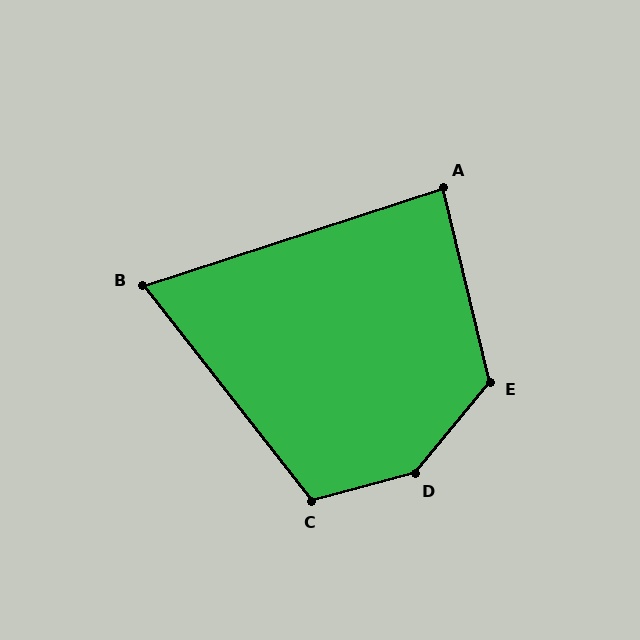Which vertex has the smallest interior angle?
B, at approximately 70 degrees.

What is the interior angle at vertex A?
Approximately 85 degrees (approximately right).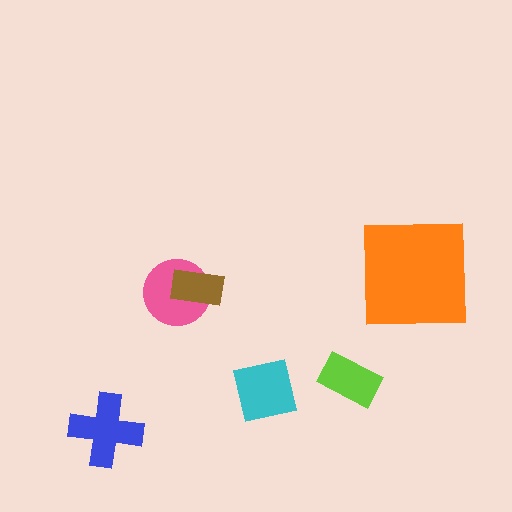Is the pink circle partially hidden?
Yes, it is partially covered by another shape.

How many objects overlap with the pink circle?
1 object overlaps with the pink circle.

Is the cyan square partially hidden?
No, no other shape covers it.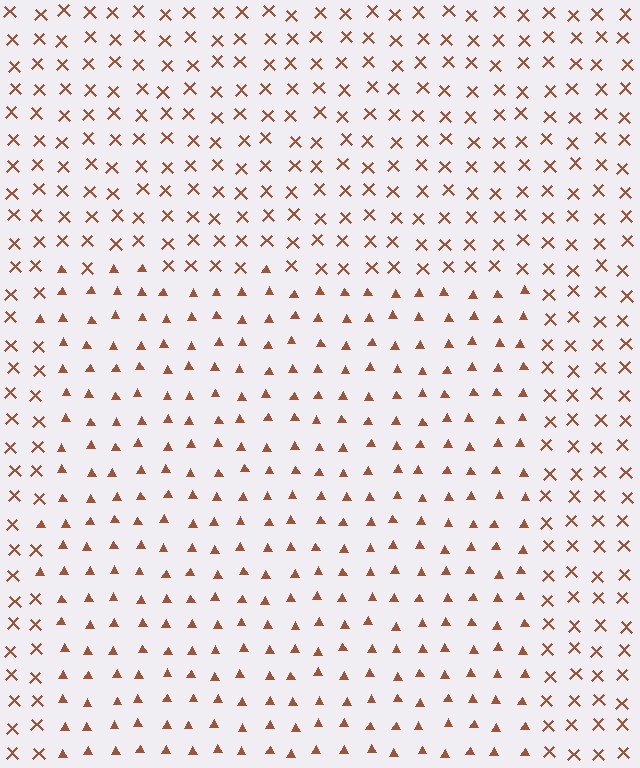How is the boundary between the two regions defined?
The boundary is defined by a change in element shape: triangles inside vs. X marks outside. All elements share the same color and spacing.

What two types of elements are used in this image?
The image uses triangles inside the rectangle region and X marks outside it.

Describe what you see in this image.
The image is filled with small brown elements arranged in a uniform grid. A rectangle-shaped region contains triangles, while the surrounding area contains X marks. The boundary is defined purely by the change in element shape.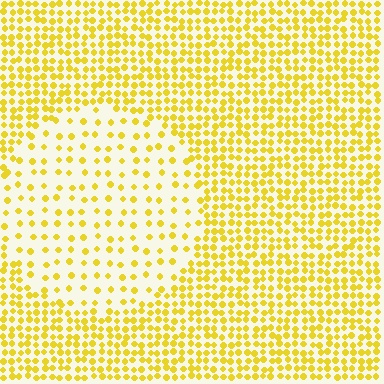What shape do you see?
I see a circle.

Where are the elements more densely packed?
The elements are more densely packed outside the circle boundary.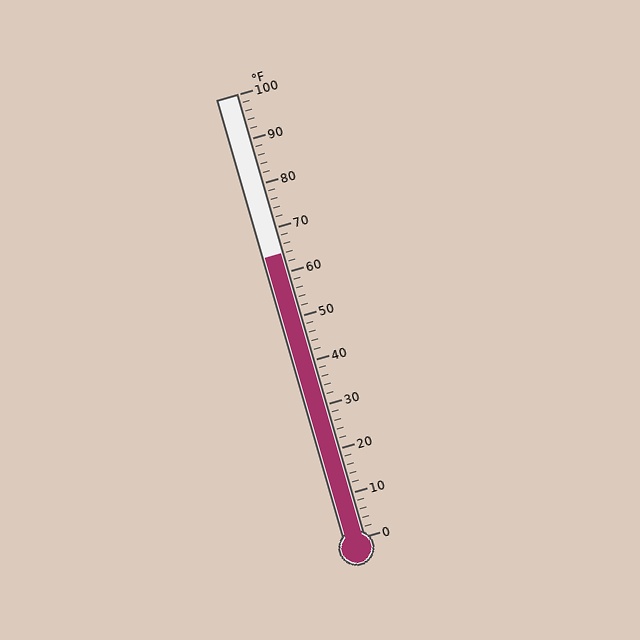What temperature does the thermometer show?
The thermometer shows approximately 64°F.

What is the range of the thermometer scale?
The thermometer scale ranges from 0°F to 100°F.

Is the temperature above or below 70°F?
The temperature is below 70°F.